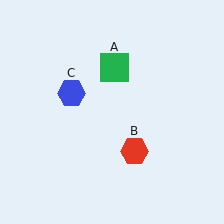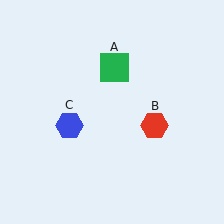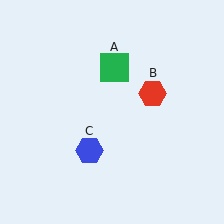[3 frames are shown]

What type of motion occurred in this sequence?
The red hexagon (object B), blue hexagon (object C) rotated counterclockwise around the center of the scene.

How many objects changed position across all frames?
2 objects changed position: red hexagon (object B), blue hexagon (object C).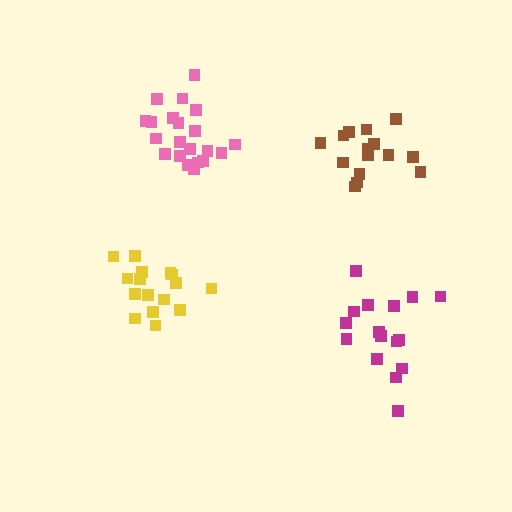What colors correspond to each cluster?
The clusters are colored: magenta, brown, yellow, pink.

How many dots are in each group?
Group 1: 16 dots, Group 2: 15 dots, Group 3: 16 dots, Group 4: 21 dots (68 total).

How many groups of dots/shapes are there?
There are 4 groups.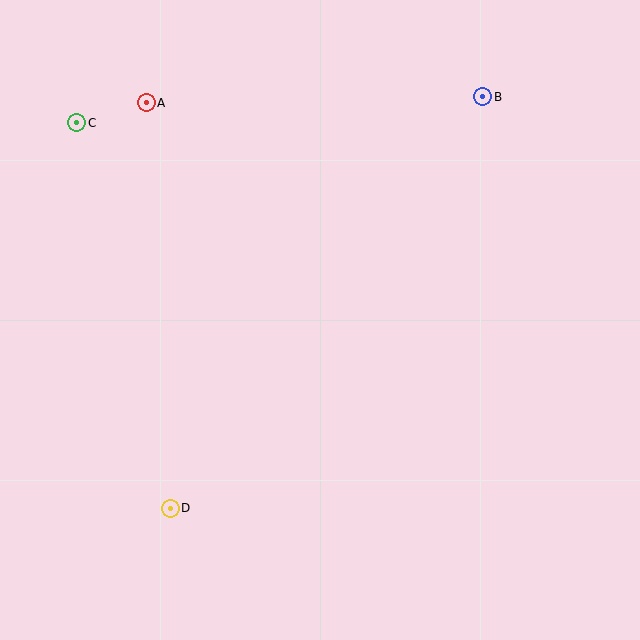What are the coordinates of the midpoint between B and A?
The midpoint between B and A is at (314, 100).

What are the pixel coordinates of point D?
Point D is at (170, 508).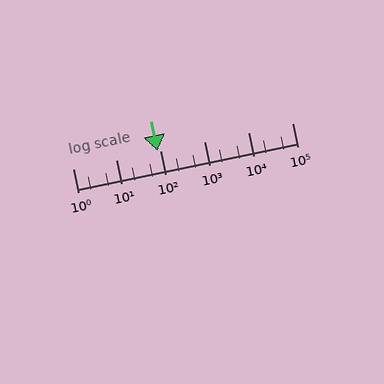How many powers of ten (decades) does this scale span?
The scale spans 5 decades, from 1 to 100000.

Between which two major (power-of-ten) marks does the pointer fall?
The pointer is between 10 and 100.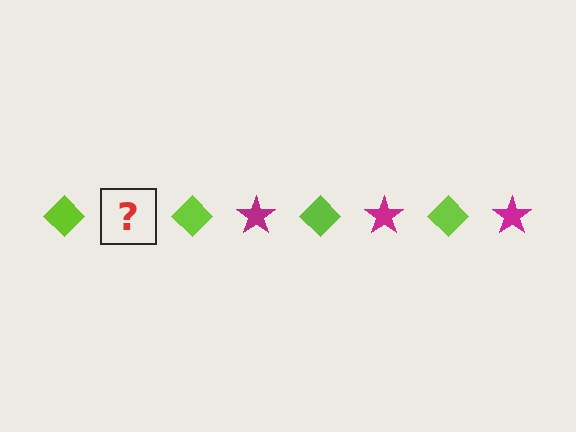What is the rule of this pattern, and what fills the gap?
The rule is that the pattern alternates between lime diamond and magenta star. The gap should be filled with a magenta star.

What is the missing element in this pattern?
The missing element is a magenta star.